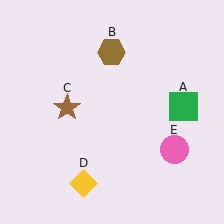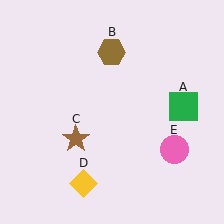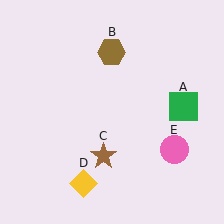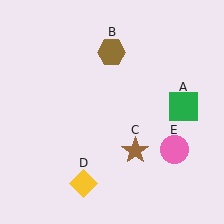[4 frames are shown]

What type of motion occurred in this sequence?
The brown star (object C) rotated counterclockwise around the center of the scene.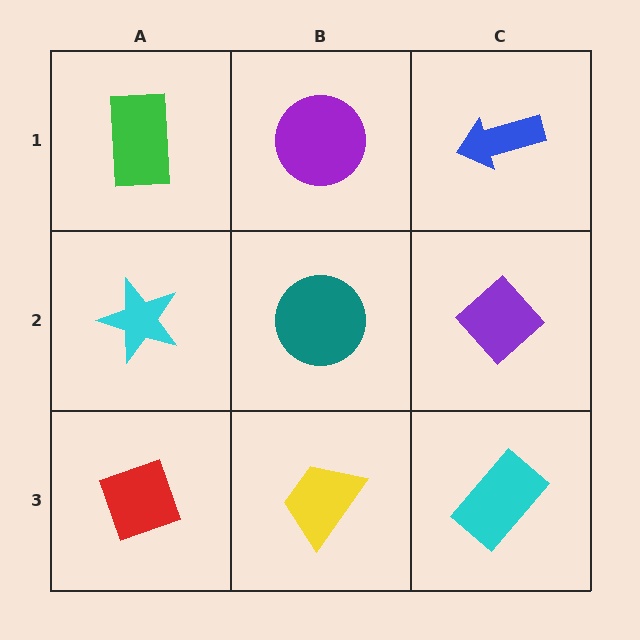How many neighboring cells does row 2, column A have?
3.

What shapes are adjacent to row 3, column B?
A teal circle (row 2, column B), a red diamond (row 3, column A), a cyan rectangle (row 3, column C).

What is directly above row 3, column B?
A teal circle.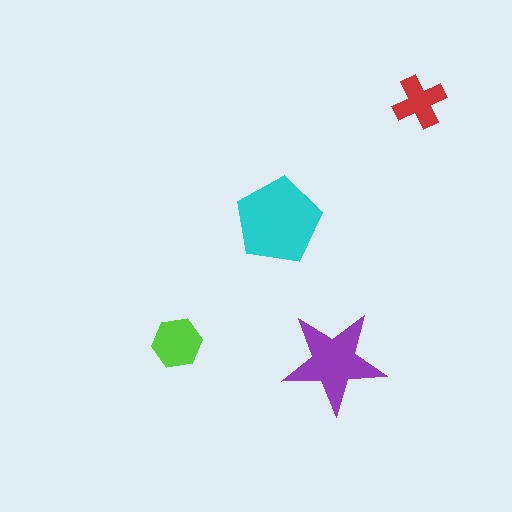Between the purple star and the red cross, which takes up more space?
The purple star.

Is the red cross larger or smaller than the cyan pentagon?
Smaller.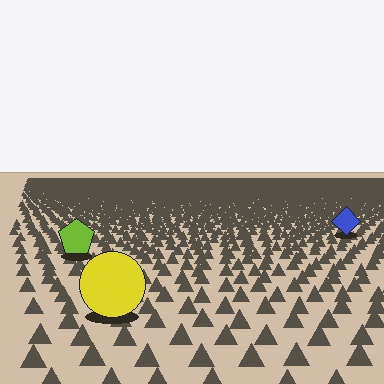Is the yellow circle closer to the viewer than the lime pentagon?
Yes. The yellow circle is closer — you can tell from the texture gradient: the ground texture is coarser near it.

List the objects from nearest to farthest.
From nearest to farthest: the yellow circle, the lime pentagon, the blue diamond.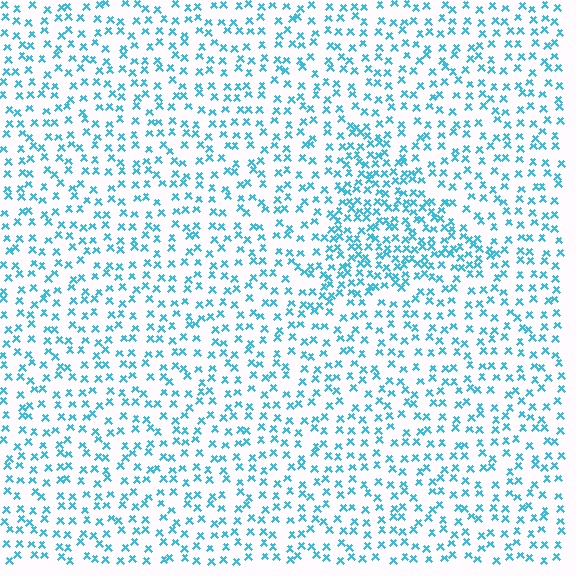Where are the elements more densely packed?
The elements are more densely packed inside the triangle boundary.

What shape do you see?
I see a triangle.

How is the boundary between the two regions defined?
The boundary is defined by a change in element density (approximately 1.9x ratio). All elements are the same color, size, and shape.